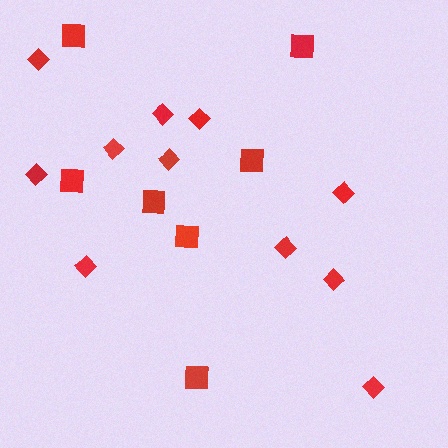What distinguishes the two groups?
There are 2 groups: one group of squares (7) and one group of diamonds (11).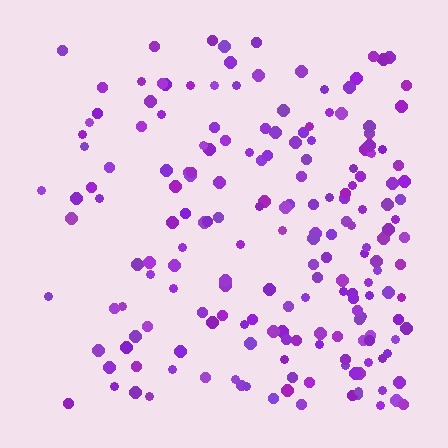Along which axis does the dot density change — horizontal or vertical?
Horizontal.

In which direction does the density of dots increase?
From left to right, with the right side densest.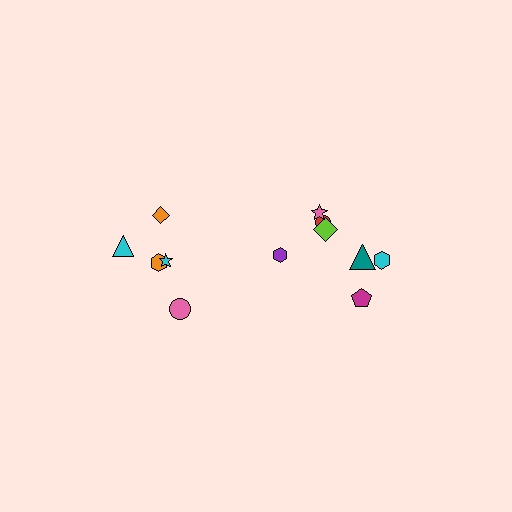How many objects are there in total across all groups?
There are 12 objects.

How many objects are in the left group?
There are 5 objects.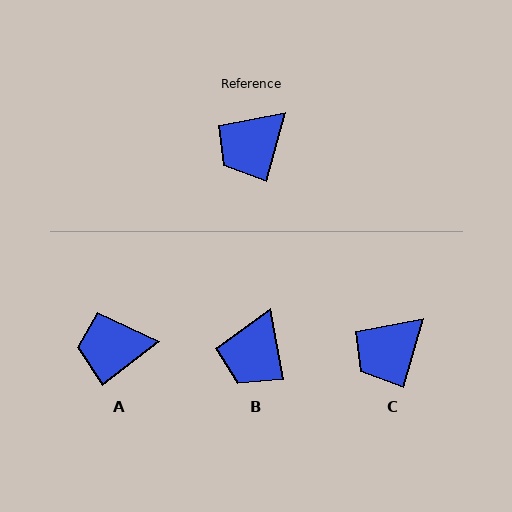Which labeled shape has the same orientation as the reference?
C.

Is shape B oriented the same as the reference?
No, it is off by about 25 degrees.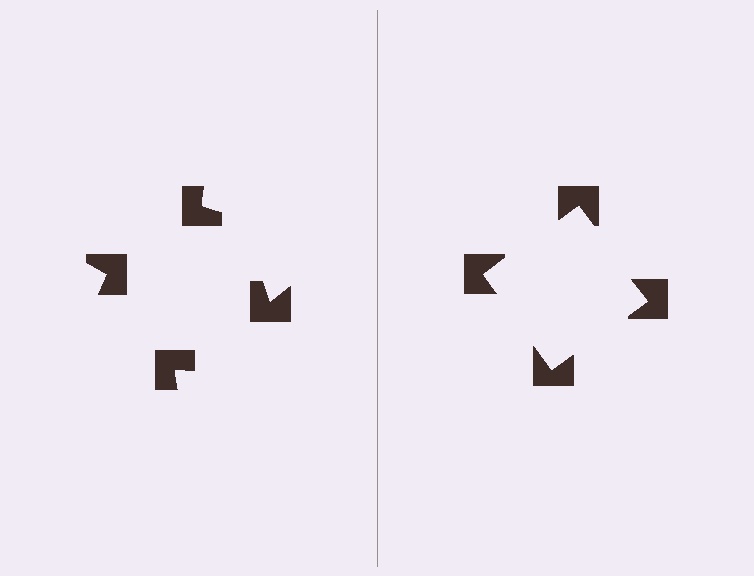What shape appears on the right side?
An illusory square.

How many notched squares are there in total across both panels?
8 — 4 on each side.